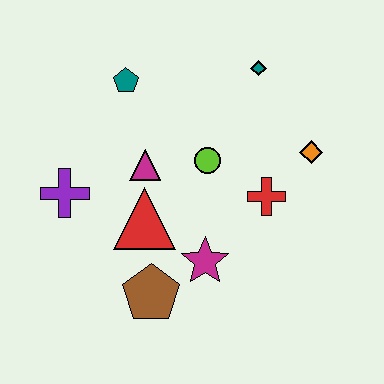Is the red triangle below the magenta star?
No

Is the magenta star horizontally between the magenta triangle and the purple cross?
No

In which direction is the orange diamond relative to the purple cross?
The orange diamond is to the right of the purple cross.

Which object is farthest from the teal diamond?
The brown pentagon is farthest from the teal diamond.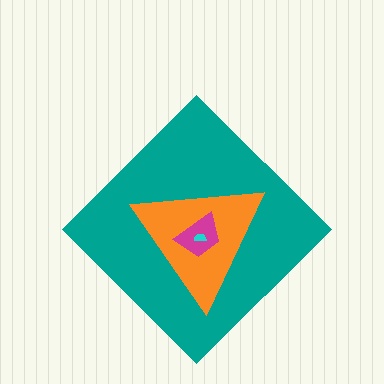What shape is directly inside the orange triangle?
The magenta trapezoid.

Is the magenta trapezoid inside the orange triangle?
Yes.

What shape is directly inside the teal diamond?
The orange triangle.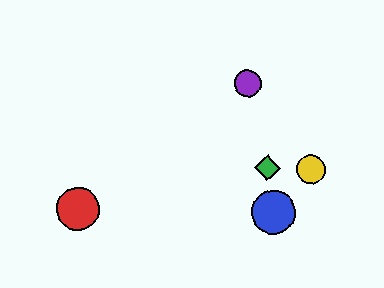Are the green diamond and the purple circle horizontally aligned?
No, the green diamond is at y≈168 and the purple circle is at y≈83.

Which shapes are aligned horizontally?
The green diamond, the yellow circle are aligned horizontally.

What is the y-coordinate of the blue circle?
The blue circle is at y≈213.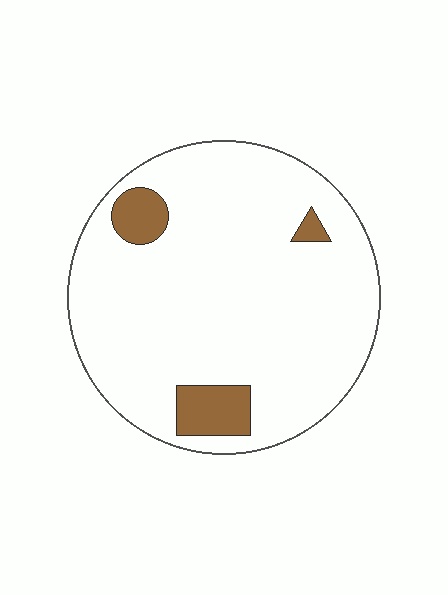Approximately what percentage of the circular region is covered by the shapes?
Approximately 10%.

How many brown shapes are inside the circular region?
3.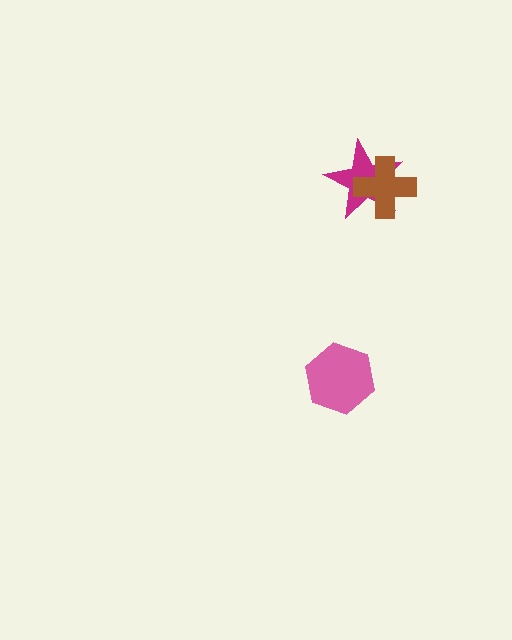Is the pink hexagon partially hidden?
No, no other shape covers it.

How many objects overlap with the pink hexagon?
0 objects overlap with the pink hexagon.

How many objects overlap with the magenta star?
1 object overlaps with the magenta star.